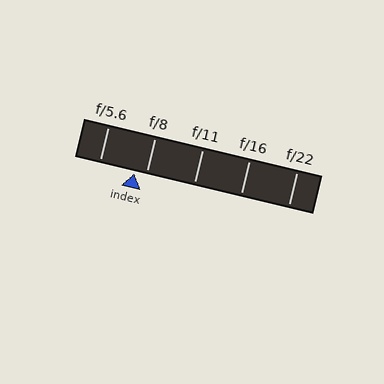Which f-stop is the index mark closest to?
The index mark is closest to f/8.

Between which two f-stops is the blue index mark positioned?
The index mark is between f/5.6 and f/8.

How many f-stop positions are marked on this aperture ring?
There are 5 f-stop positions marked.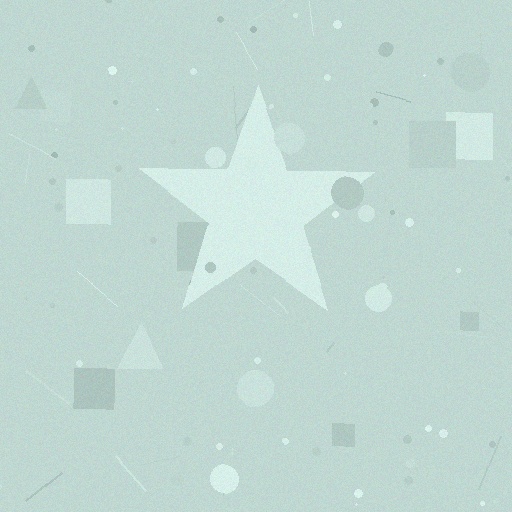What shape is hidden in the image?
A star is hidden in the image.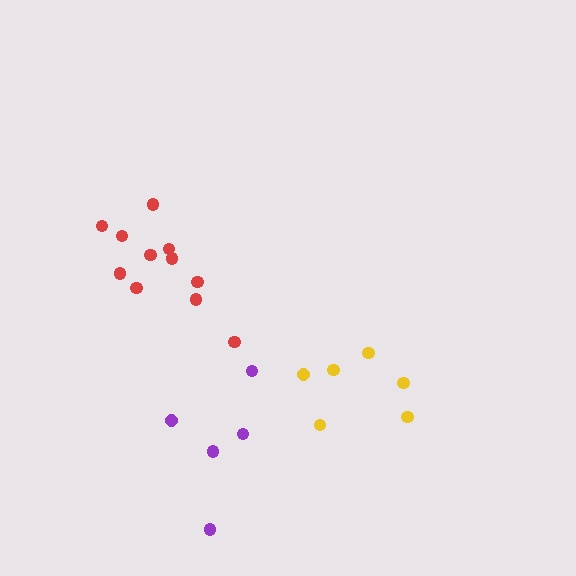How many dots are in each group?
Group 1: 5 dots, Group 2: 11 dots, Group 3: 6 dots (22 total).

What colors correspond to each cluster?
The clusters are colored: purple, red, yellow.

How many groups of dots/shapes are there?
There are 3 groups.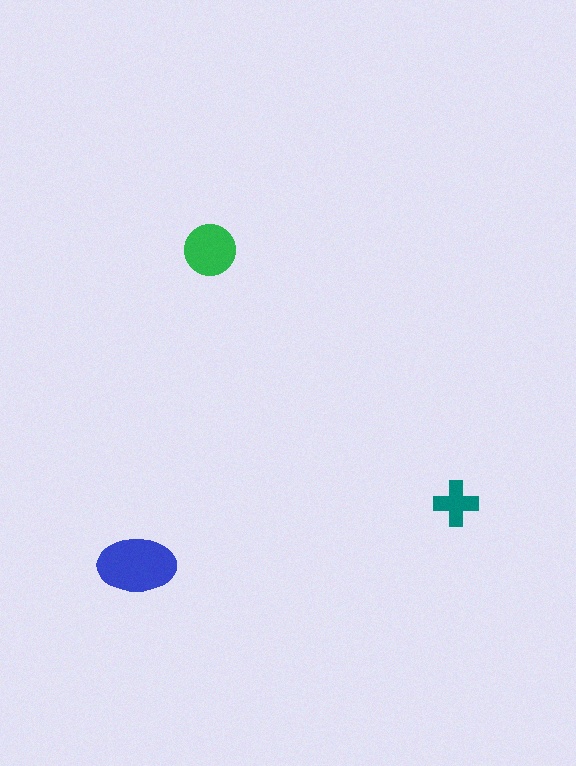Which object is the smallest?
The teal cross.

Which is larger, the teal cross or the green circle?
The green circle.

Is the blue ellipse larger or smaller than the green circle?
Larger.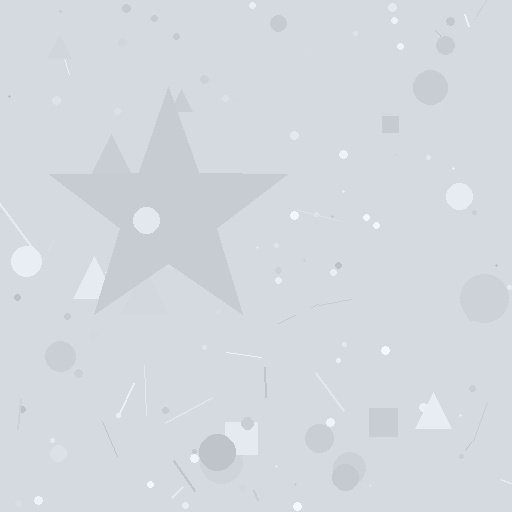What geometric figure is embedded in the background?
A star is embedded in the background.